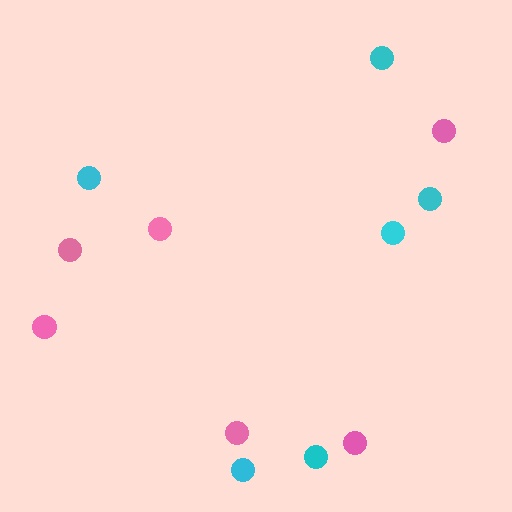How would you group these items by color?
There are 2 groups: one group of cyan circles (6) and one group of pink circles (6).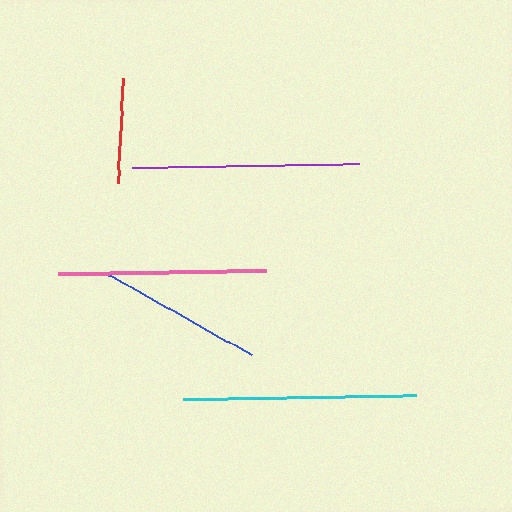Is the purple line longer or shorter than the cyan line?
The cyan line is longer than the purple line.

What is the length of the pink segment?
The pink segment is approximately 208 pixels long.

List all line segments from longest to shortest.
From longest to shortest: cyan, purple, pink, blue, red.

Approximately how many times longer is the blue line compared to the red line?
The blue line is approximately 1.6 times the length of the red line.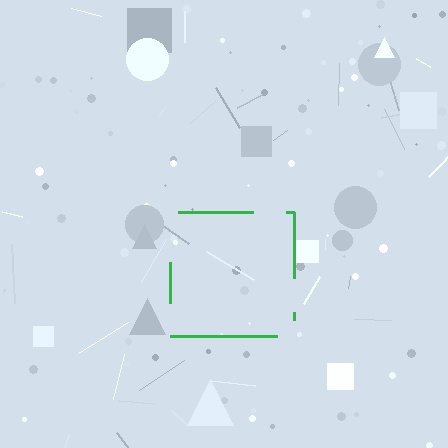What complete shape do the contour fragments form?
The contour fragments form a square.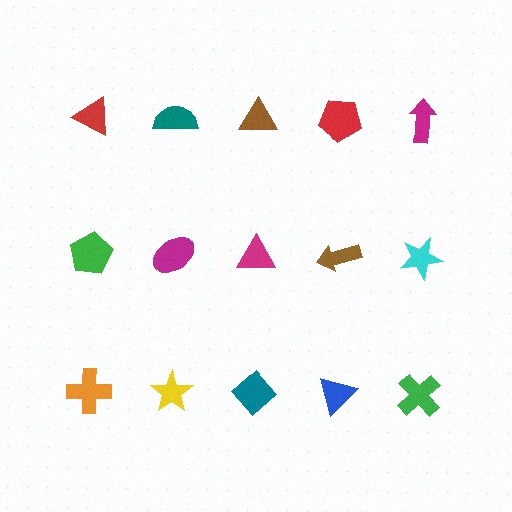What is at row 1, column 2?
A teal semicircle.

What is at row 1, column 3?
A brown triangle.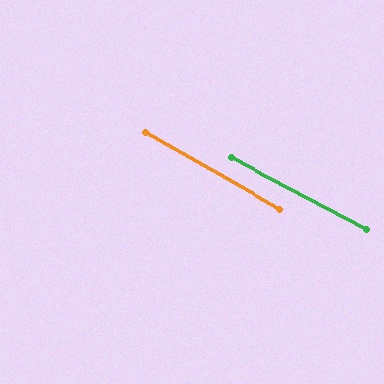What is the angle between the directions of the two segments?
Approximately 2 degrees.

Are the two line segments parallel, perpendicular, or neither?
Parallel — their directions differ by only 1.7°.